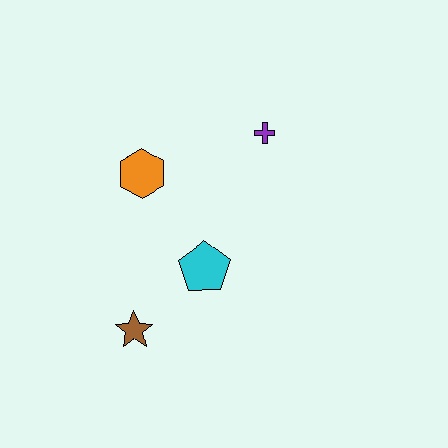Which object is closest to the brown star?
The cyan pentagon is closest to the brown star.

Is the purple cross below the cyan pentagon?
No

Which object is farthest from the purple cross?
The brown star is farthest from the purple cross.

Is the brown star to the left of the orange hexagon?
Yes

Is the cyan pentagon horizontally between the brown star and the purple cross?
Yes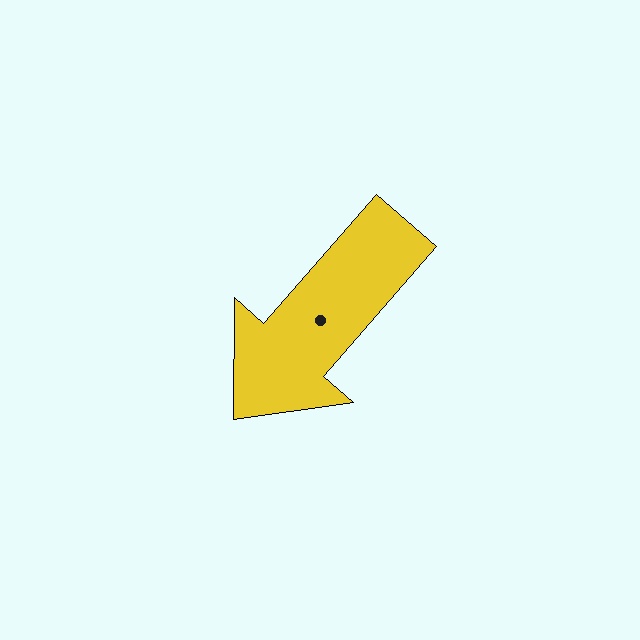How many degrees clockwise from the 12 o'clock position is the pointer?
Approximately 221 degrees.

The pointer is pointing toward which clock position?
Roughly 7 o'clock.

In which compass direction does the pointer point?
Southwest.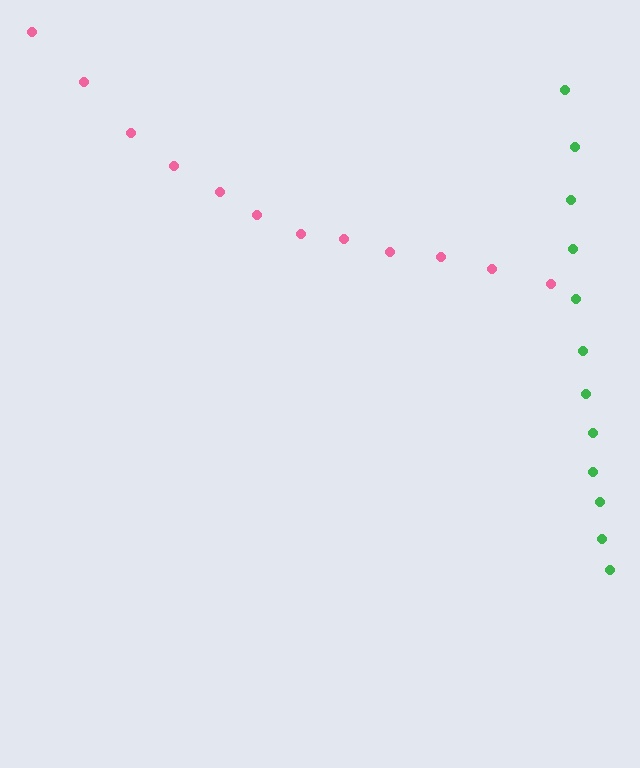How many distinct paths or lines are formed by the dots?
There are 2 distinct paths.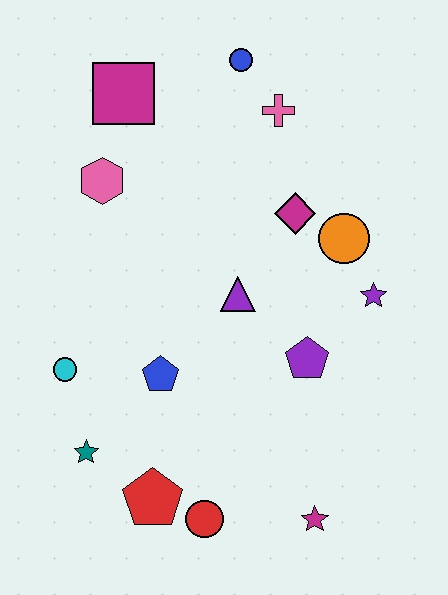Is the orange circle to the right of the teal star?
Yes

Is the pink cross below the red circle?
No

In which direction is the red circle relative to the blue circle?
The red circle is below the blue circle.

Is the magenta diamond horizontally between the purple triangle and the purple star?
Yes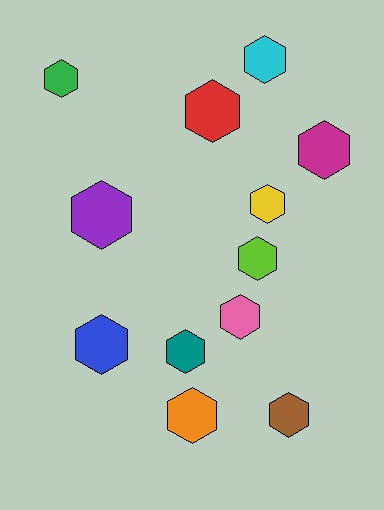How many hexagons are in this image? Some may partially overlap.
There are 12 hexagons.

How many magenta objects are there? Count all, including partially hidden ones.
There is 1 magenta object.